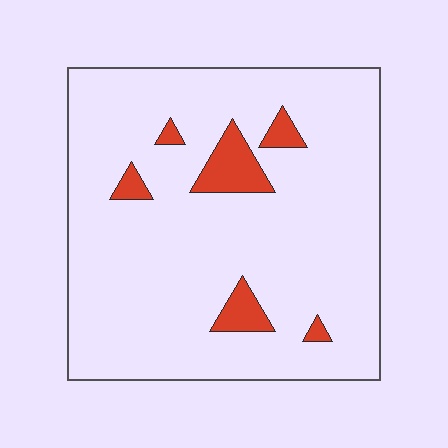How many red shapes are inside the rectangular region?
6.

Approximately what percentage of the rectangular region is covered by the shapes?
Approximately 10%.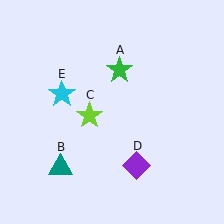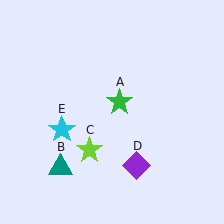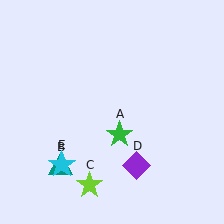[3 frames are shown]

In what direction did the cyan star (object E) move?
The cyan star (object E) moved down.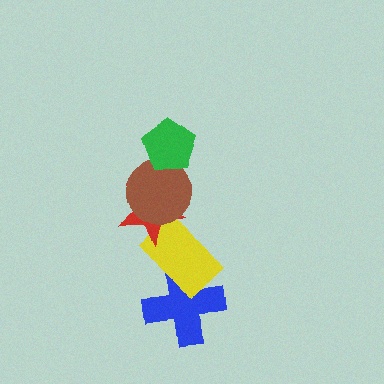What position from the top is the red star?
The red star is 3rd from the top.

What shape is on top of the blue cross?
The yellow rectangle is on top of the blue cross.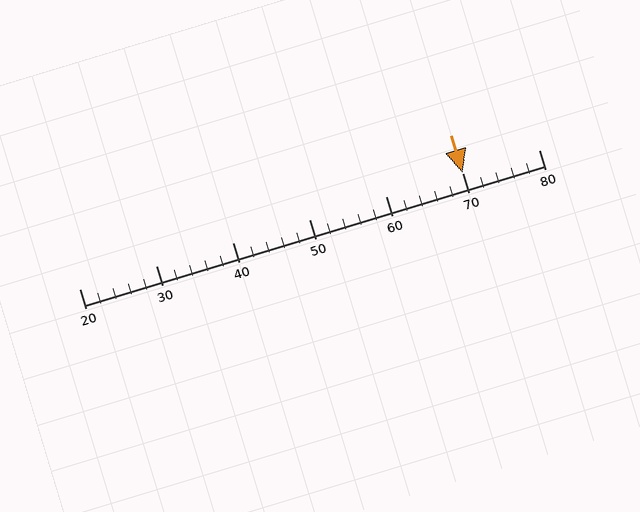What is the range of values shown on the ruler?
The ruler shows values from 20 to 80.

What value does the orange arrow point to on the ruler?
The orange arrow points to approximately 70.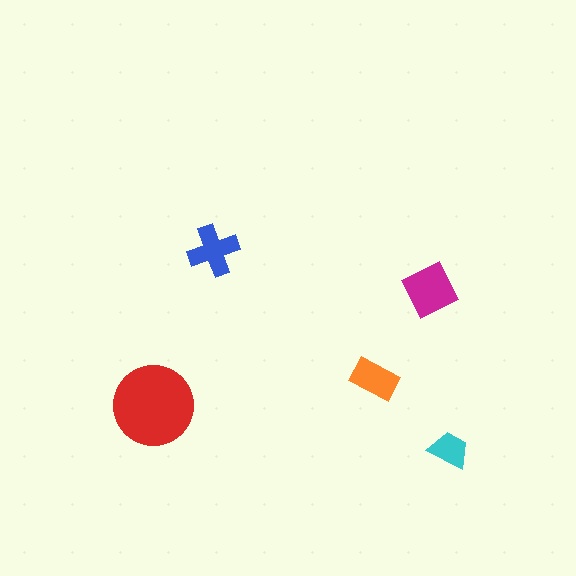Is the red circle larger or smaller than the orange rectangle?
Larger.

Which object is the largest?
The red circle.